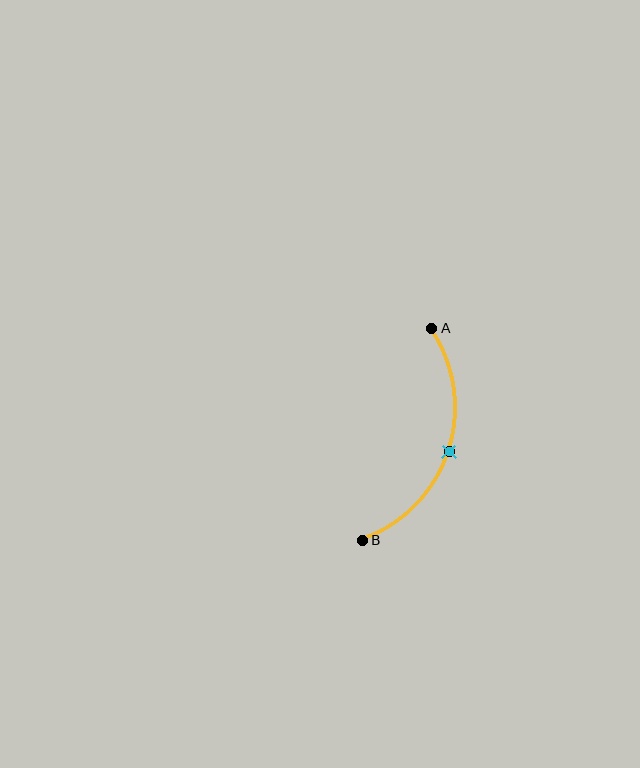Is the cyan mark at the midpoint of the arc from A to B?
Yes. The cyan mark lies on the arc at equal arc-length from both A and B — it is the arc midpoint.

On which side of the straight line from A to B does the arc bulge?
The arc bulges to the right of the straight line connecting A and B.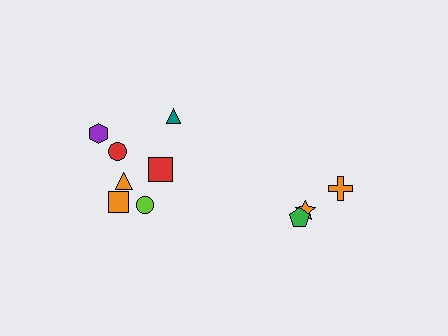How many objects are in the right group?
There are 3 objects.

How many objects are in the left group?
There are 7 objects.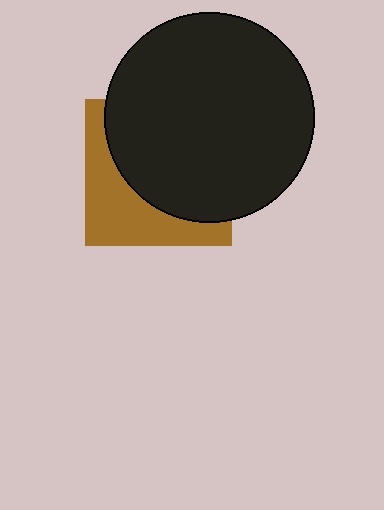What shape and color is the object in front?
The object in front is a black circle.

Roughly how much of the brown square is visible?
A small part of it is visible (roughly 37%).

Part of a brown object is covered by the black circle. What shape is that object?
It is a square.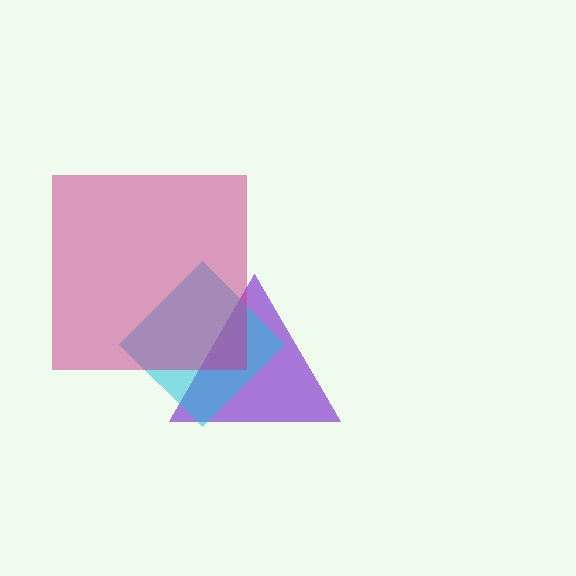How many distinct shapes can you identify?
There are 3 distinct shapes: a purple triangle, a cyan diamond, a magenta square.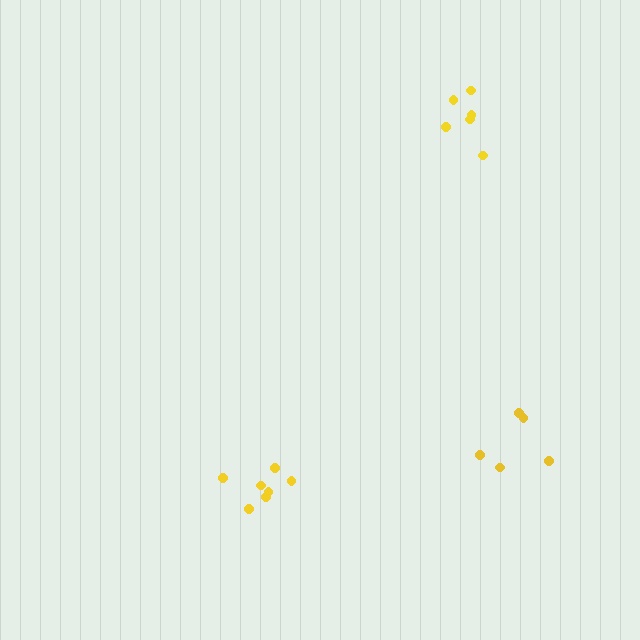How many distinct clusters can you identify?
There are 3 distinct clusters.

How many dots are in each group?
Group 1: 5 dots, Group 2: 7 dots, Group 3: 6 dots (18 total).